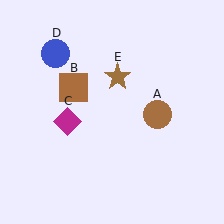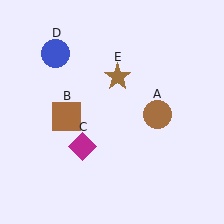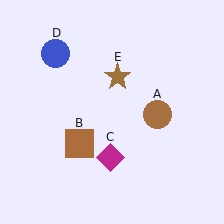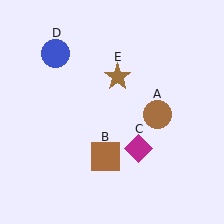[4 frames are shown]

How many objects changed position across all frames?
2 objects changed position: brown square (object B), magenta diamond (object C).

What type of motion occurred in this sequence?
The brown square (object B), magenta diamond (object C) rotated counterclockwise around the center of the scene.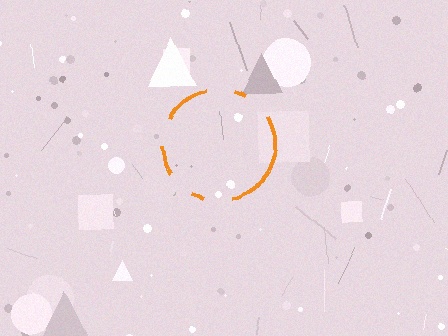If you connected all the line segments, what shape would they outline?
They would outline a circle.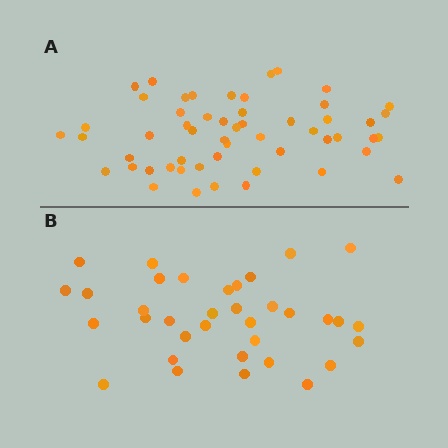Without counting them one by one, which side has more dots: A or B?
Region A (the top region) has more dots.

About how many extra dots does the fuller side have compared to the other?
Region A has approximately 20 more dots than region B.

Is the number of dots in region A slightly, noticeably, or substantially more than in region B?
Region A has substantially more. The ratio is roughly 1.5 to 1.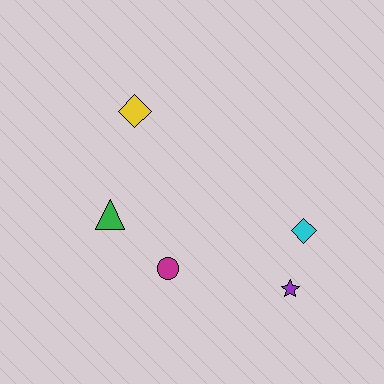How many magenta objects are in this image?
There is 1 magenta object.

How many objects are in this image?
There are 5 objects.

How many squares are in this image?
There are no squares.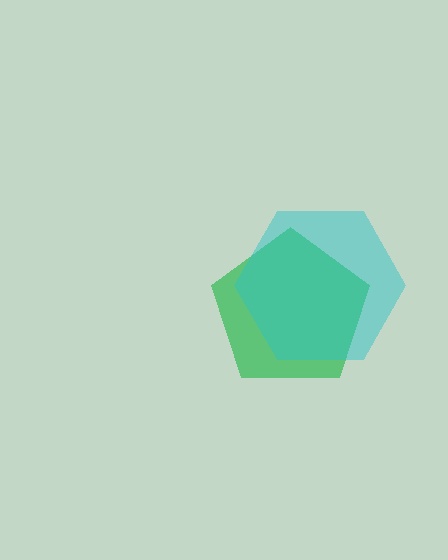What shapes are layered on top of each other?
The layered shapes are: a green pentagon, a cyan hexagon.